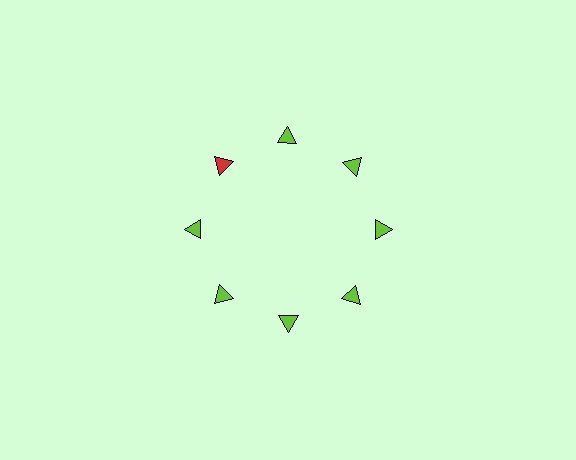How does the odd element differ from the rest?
It has a different color: red instead of lime.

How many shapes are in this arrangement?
There are 8 shapes arranged in a ring pattern.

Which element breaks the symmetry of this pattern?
The red triangle at roughly the 10 o'clock position breaks the symmetry. All other shapes are lime triangles.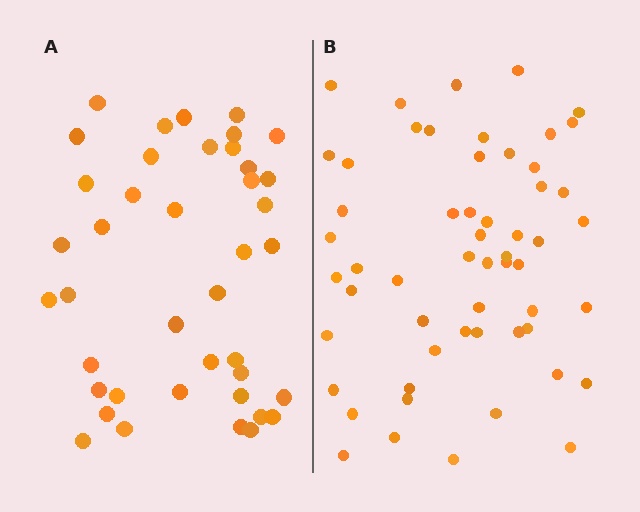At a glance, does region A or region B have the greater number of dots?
Region B (the right region) has more dots.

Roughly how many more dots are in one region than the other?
Region B has approximately 15 more dots than region A.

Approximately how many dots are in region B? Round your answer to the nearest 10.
About 60 dots. (The exact count is 56, which rounds to 60.)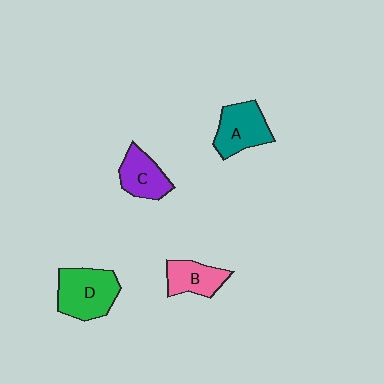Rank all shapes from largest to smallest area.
From largest to smallest: D (green), A (teal), C (purple), B (pink).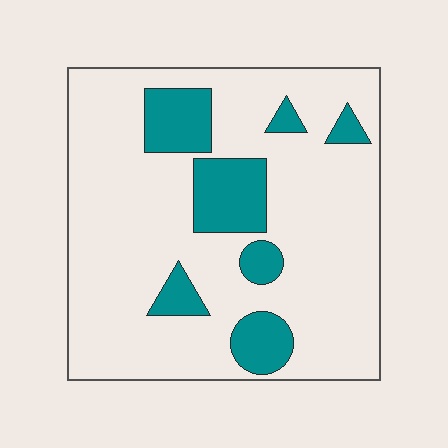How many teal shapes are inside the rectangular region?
7.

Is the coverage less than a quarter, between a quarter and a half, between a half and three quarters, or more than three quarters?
Less than a quarter.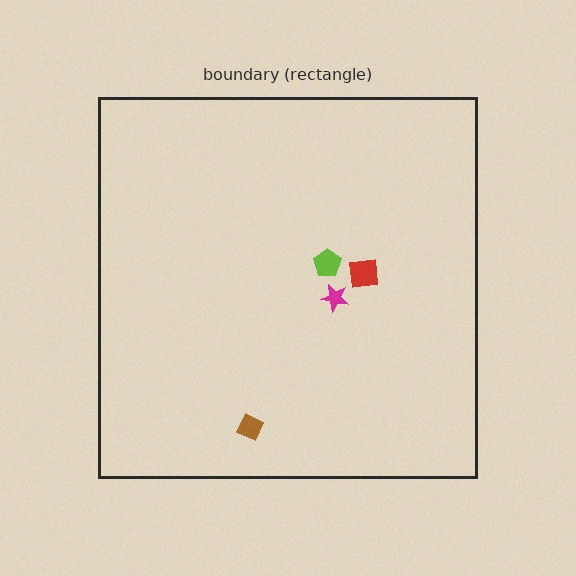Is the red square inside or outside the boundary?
Inside.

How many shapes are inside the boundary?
4 inside, 0 outside.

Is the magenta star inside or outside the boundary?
Inside.